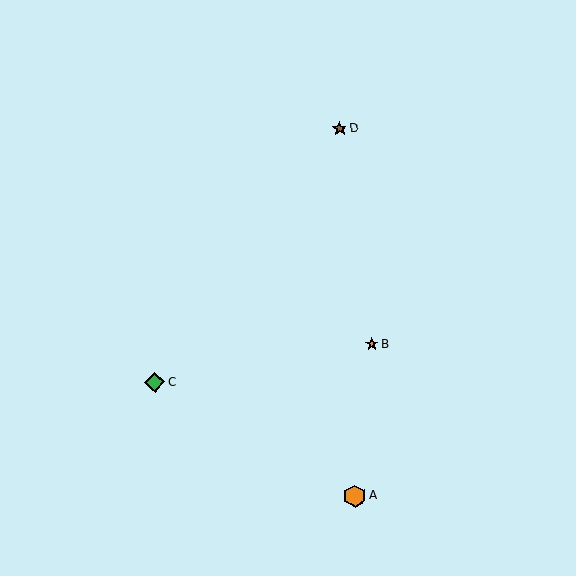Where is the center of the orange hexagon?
The center of the orange hexagon is at (355, 496).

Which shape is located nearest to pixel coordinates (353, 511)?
The orange hexagon (labeled A) at (355, 496) is nearest to that location.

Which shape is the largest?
The orange hexagon (labeled A) is the largest.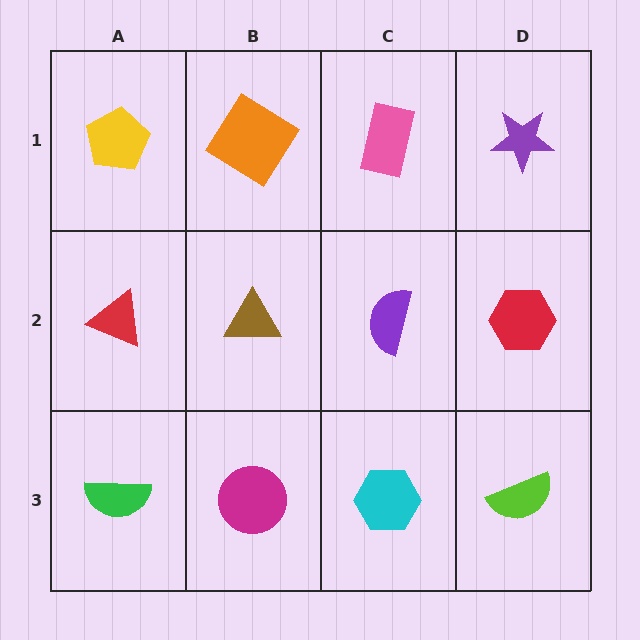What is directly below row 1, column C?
A purple semicircle.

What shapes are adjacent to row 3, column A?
A red triangle (row 2, column A), a magenta circle (row 3, column B).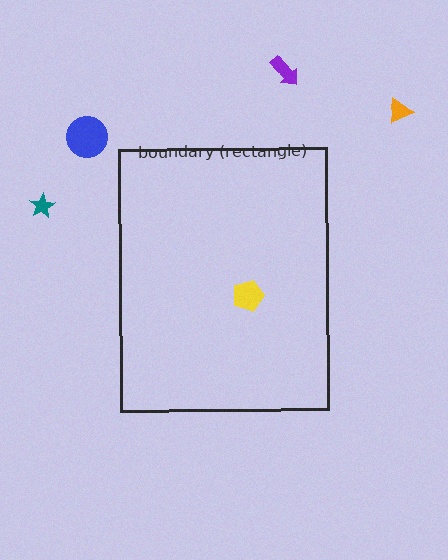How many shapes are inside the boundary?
1 inside, 4 outside.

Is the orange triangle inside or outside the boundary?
Outside.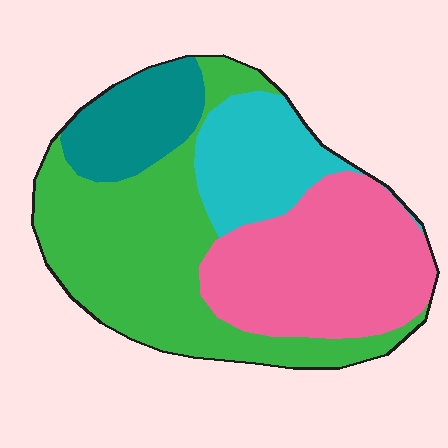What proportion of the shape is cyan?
Cyan takes up about one sixth (1/6) of the shape.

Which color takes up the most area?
Green, at roughly 40%.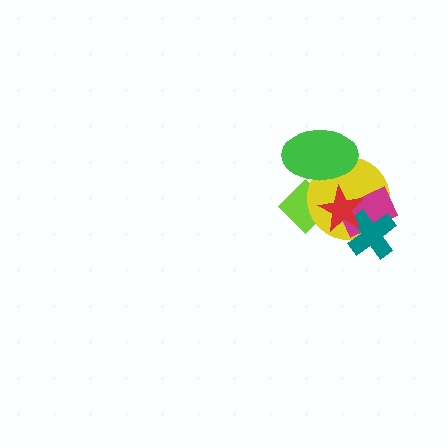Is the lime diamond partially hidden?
Yes, it is partially covered by another shape.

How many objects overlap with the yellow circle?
5 objects overlap with the yellow circle.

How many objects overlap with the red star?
4 objects overlap with the red star.